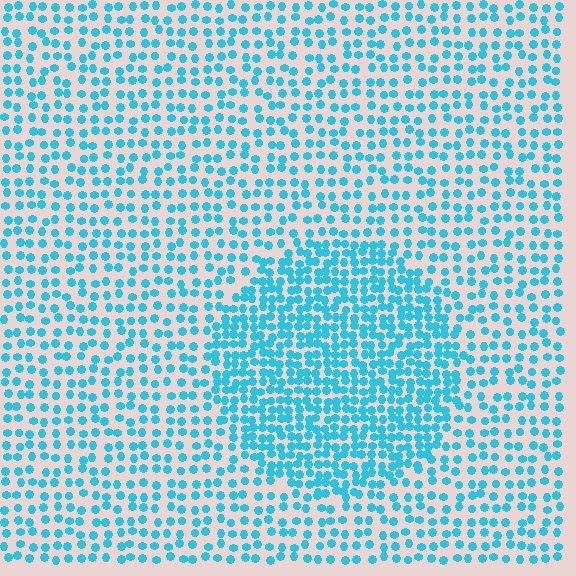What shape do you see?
I see a circle.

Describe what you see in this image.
The image contains small cyan elements arranged at two different densities. A circle-shaped region is visible where the elements are more densely packed than the surrounding area.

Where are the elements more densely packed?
The elements are more densely packed inside the circle boundary.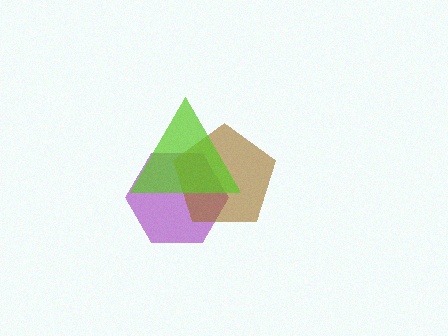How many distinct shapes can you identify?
There are 3 distinct shapes: a purple hexagon, a brown pentagon, a lime triangle.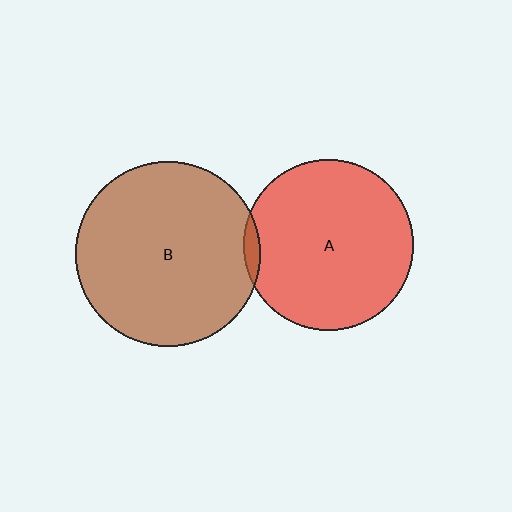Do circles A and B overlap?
Yes.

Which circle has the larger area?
Circle B (brown).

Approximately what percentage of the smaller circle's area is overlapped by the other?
Approximately 5%.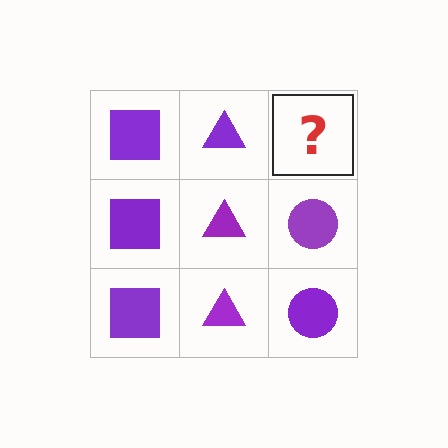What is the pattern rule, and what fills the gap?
The rule is that each column has a consistent shape. The gap should be filled with a purple circle.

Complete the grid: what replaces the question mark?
The question mark should be replaced with a purple circle.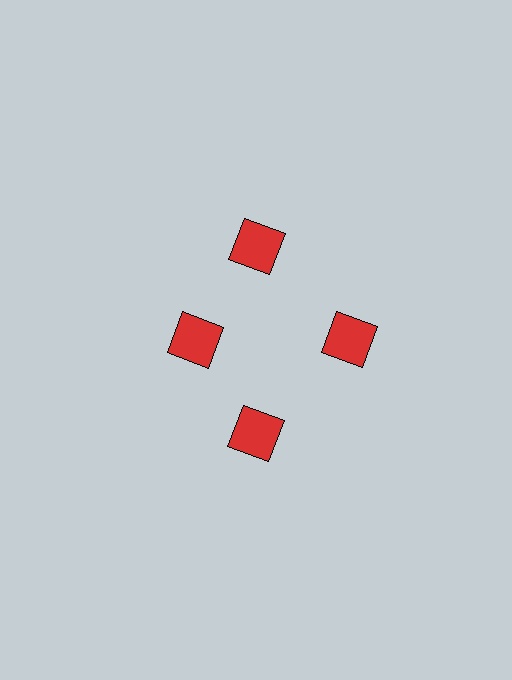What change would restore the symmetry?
The symmetry would be restored by moving it outward, back onto the ring so that all 4 squares sit at equal angles and equal distance from the center.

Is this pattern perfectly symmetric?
No. The 4 red squares are arranged in a ring, but one element near the 9 o'clock position is pulled inward toward the center, breaking the 4-fold rotational symmetry.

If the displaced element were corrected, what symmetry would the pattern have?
It would have 4-fold rotational symmetry — the pattern would map onto itself every 90 degrees.